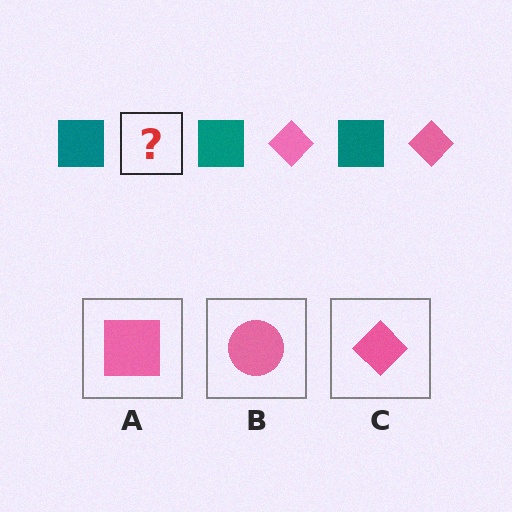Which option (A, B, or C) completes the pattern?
C.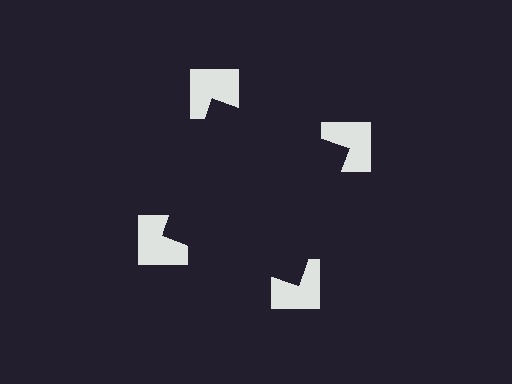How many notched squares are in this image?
There are 4 — one at each vertex of the illusory square.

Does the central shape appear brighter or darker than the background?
It typically appears slightly darker than the background, even though no actual brightness change is drawn.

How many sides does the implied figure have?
4 sides.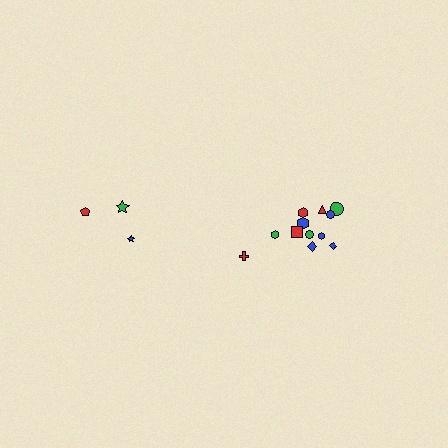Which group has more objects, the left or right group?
The right group.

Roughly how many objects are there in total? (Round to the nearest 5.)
Roughly 15 objects in total.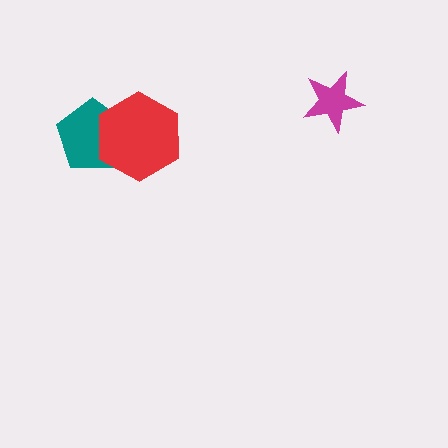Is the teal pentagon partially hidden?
Yes, it is partially covered by another shape.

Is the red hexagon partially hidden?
No, no other shape covers it.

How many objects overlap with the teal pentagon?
1 object overlaps with the teal pentagon.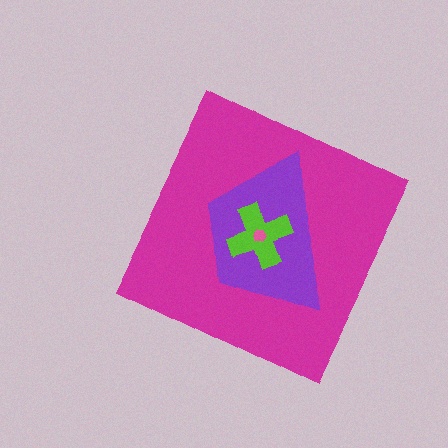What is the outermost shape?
The magenta diamond.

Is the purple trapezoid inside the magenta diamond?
Yes.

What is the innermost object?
The pink hexagon.